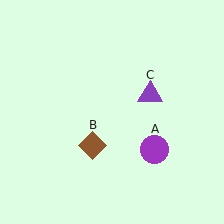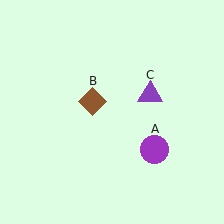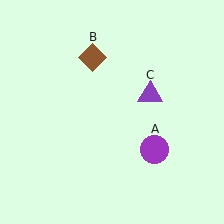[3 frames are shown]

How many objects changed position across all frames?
1 object changed position: brown diamond (object B).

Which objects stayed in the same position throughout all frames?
Purple circle (object A) and purple triangle (object C) remained stationary.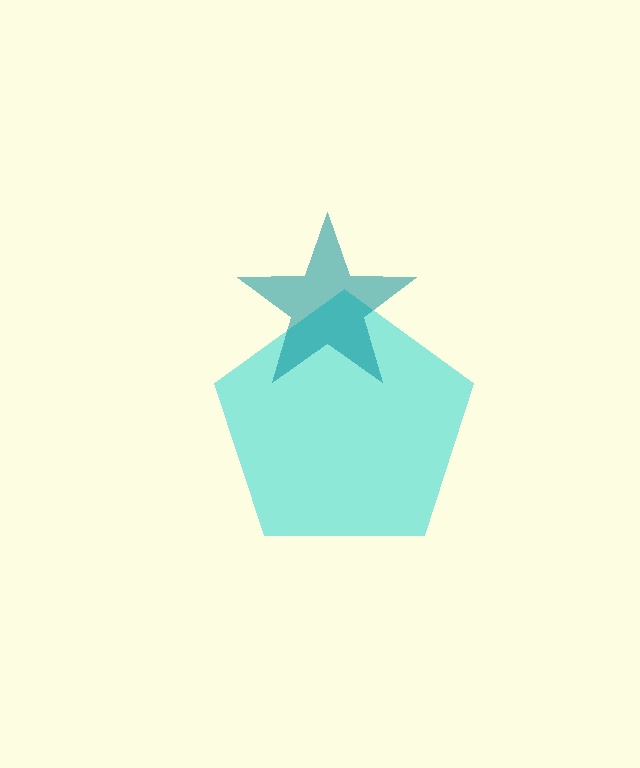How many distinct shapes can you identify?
There are 2 distinct shapes: a cyan pentagon, a teal star.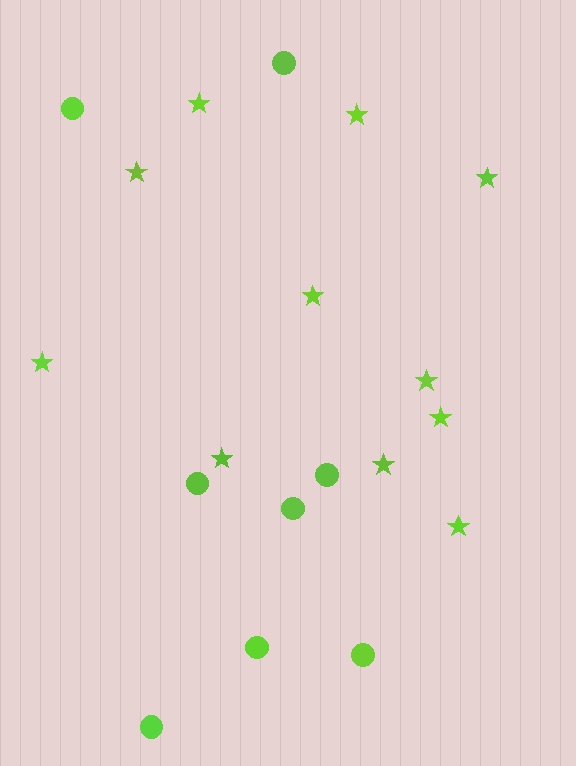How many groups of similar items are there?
There are 2 groups: one group of circles (8) and one group of stars (11).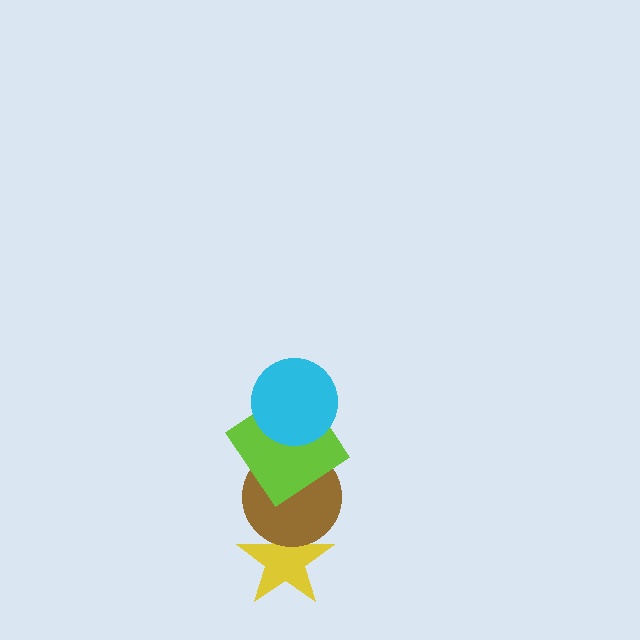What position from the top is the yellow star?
The yellow star is 4th from the top.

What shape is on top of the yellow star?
The brown circle is on top of the yellow star.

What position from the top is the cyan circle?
The cyan circle is 1st from the top.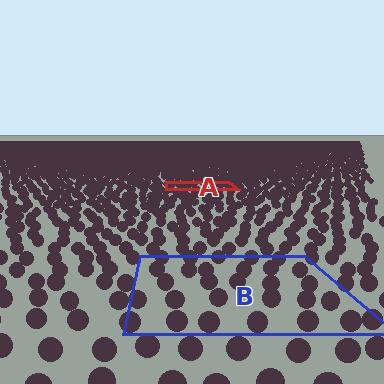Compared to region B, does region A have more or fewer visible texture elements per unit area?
Region A has more texture elements per unit area — they are packed more densely because it is farther away.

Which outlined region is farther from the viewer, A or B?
Region A is farther from the viewer — the texture elements inside it appear smaller and more densely packed.